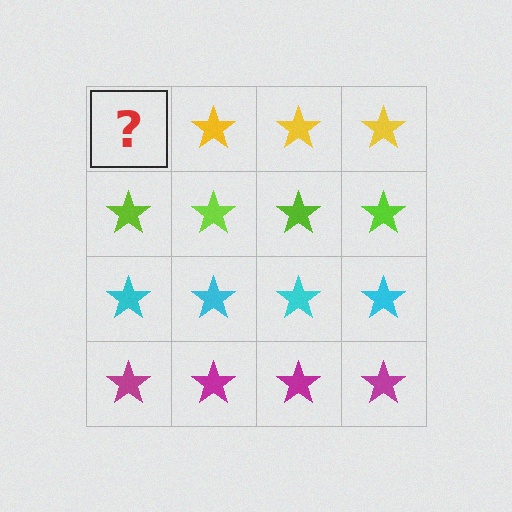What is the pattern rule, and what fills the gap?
The rule is that each row has a consistent color. The gap should be filled with a yellow star.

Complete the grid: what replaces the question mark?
The question mark should be replaced with a yellow star.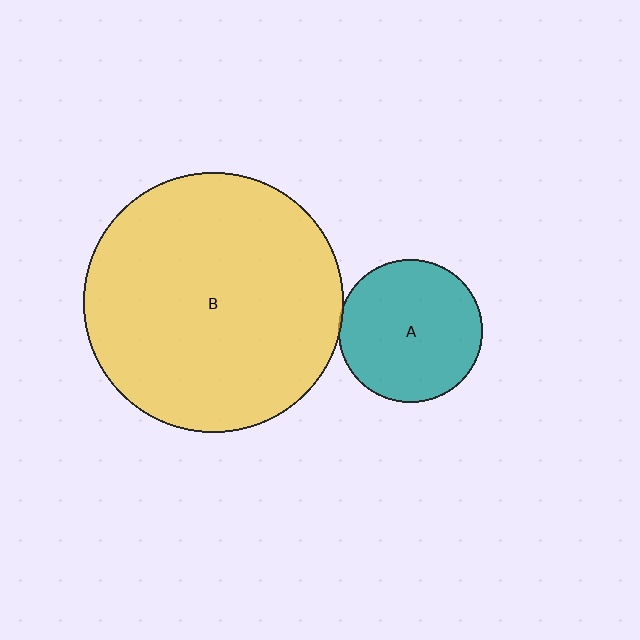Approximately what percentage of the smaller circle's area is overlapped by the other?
Approximately 5%.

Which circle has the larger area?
Circle B (yellow).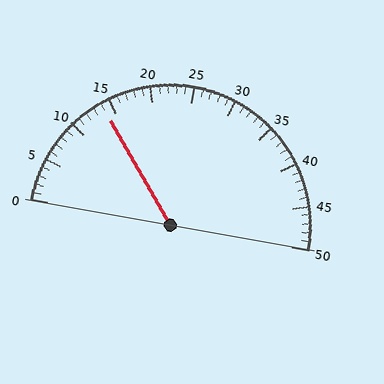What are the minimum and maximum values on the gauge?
The gauge ranges from 0 to 50.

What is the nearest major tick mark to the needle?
The nearest major tick mark is 15.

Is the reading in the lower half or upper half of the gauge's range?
The reading is in the lower half of the range (0 to 50).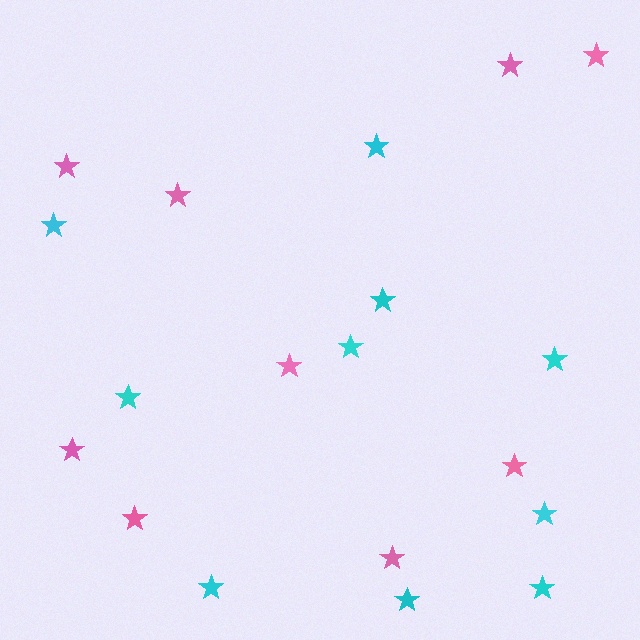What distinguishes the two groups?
There are 2 groups: one group of pink stars (9) and one group of cyan stars (10).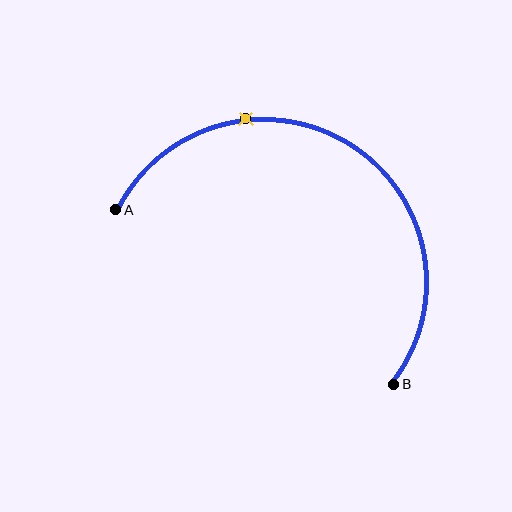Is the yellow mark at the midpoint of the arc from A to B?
No. The yellow mark lies on the arc but is closer to endpoint A. The arc midpoint would be at the point on the curve equidistant along the arc from both A and B.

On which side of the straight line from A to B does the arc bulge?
The arc bulges above the straight line connecting A and B.